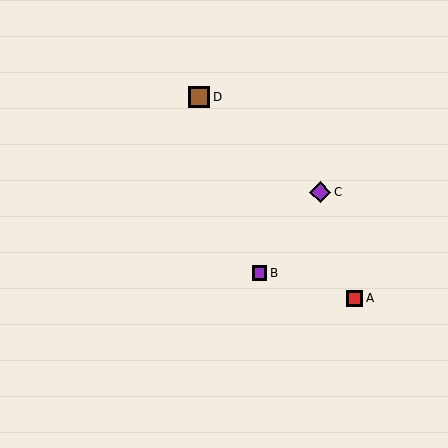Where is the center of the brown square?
The center of the brown square is at (199, 97).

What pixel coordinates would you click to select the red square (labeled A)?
Click at (355, 298) to select the red square A.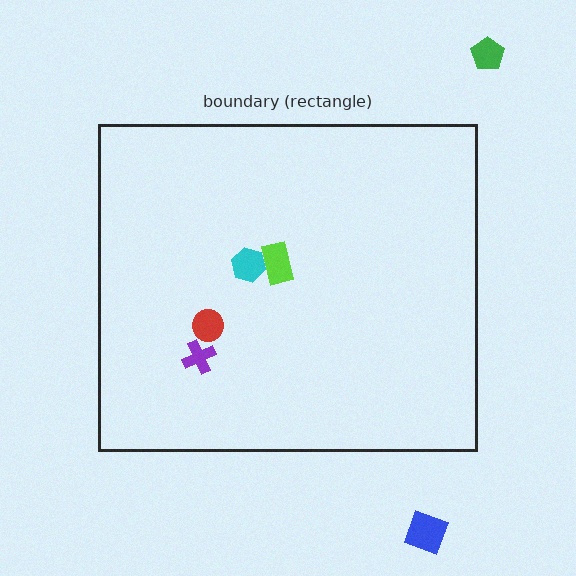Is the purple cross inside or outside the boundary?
Inside.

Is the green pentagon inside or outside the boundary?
Outside.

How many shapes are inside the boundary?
4 inside, 2 outside.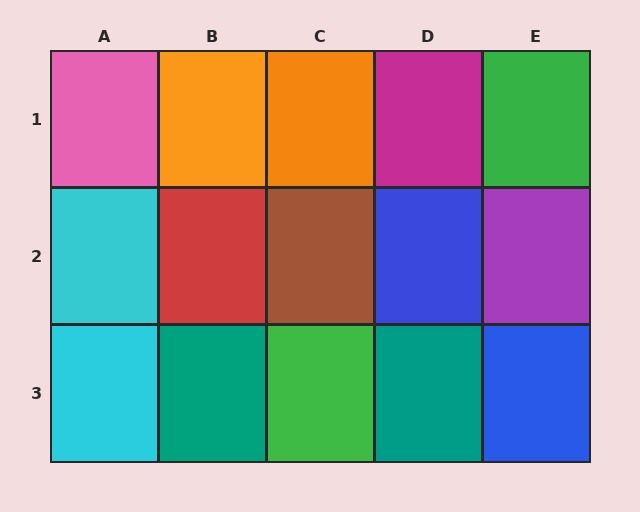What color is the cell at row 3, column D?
Teal.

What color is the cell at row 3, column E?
Blue.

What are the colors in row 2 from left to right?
Cyan, red, brown, blue, purple.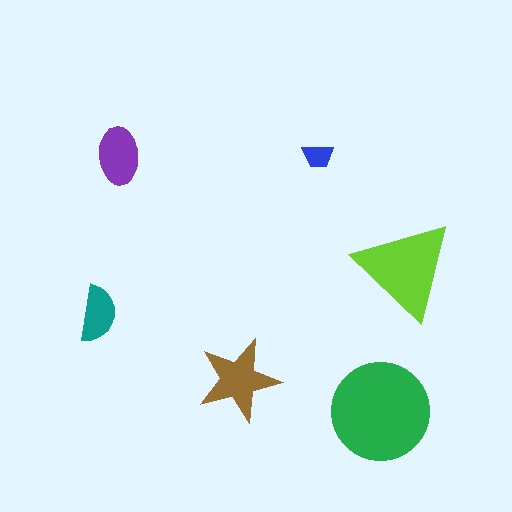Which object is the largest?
The green circle.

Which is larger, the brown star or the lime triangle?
The lime triangle.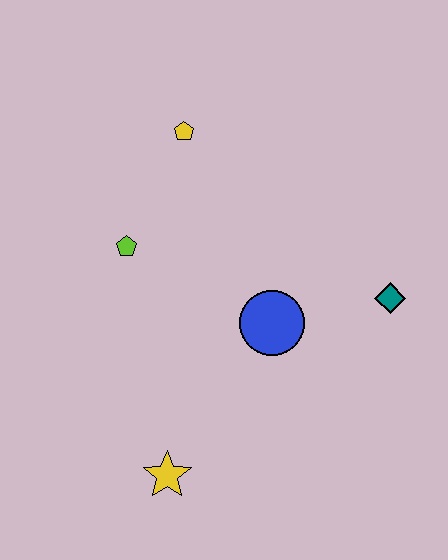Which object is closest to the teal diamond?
The blue circle is closest to the teal diamond.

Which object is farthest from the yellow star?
The yellow pentagon is farthest from the yellow star.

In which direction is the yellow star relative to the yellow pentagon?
The yellow star is below the yellow pentagon.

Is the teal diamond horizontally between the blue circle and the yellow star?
No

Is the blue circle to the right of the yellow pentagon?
Yes